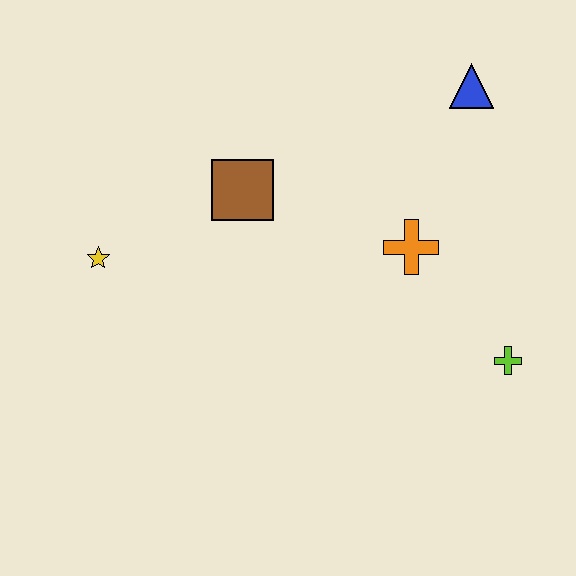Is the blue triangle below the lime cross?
No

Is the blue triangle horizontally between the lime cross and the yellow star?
Yes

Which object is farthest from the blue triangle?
The yellow star is farthest from the blue triangle.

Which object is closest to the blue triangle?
The orange cross is closest to the blue triangle.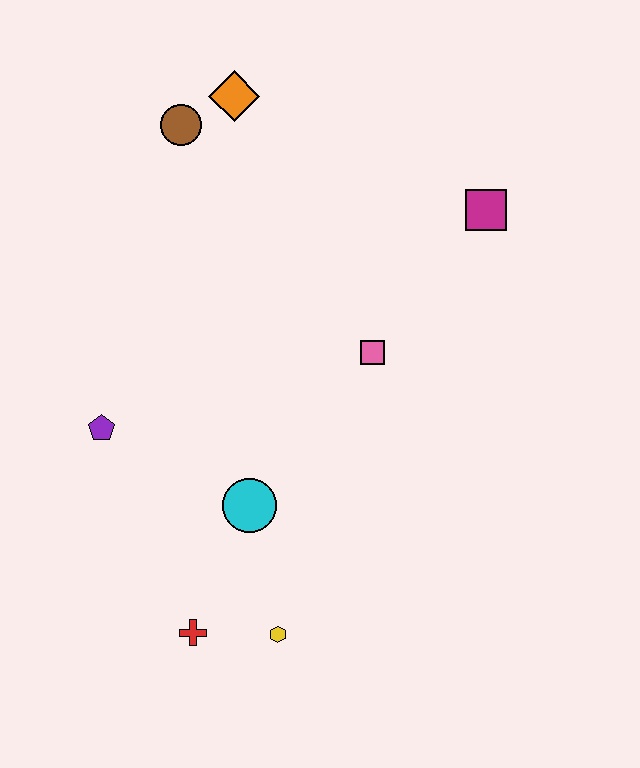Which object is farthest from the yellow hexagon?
The orange diamond is farthest from the yellow hexagon.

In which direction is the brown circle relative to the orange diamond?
The brown circle is to the left of the orange diamond.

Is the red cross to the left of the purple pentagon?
No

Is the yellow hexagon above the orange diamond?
No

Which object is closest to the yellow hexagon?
The red cross is closest to the yellow hexagon.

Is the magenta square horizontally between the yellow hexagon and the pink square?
No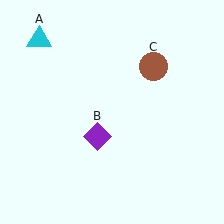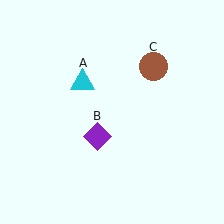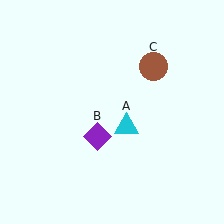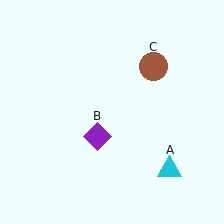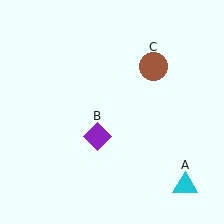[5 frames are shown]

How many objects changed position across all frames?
1 object changed position: cyan triangle (object A).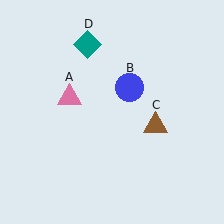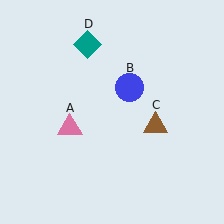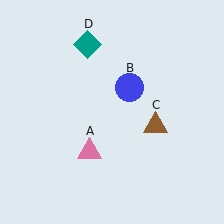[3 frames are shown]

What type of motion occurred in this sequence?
The pink triangle (object A) rotated counterclockwise around the center of the scene.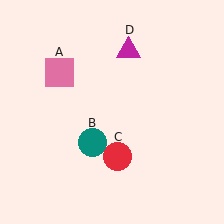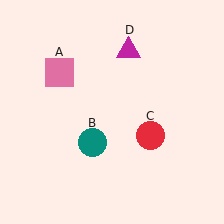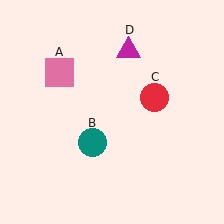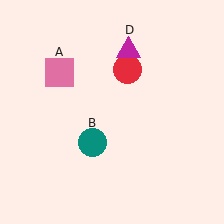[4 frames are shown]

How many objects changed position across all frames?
1 object changed position: red circle (object C).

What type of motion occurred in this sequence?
The red circle (object C) rotated counterclockwise around the center of the scene.